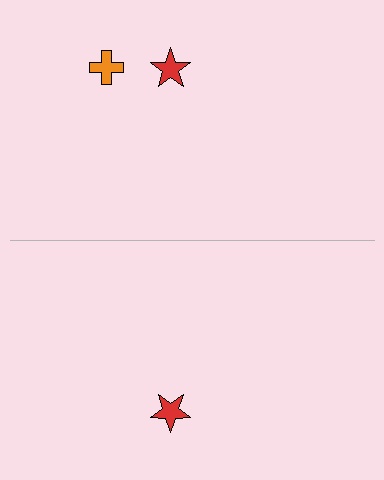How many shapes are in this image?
There are 3 shapes in this image.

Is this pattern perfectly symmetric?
No, the pattern is not perfectly symmetric. A orange cross is missing from the bottom side.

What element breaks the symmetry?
A orange cross is missing from the bottom side.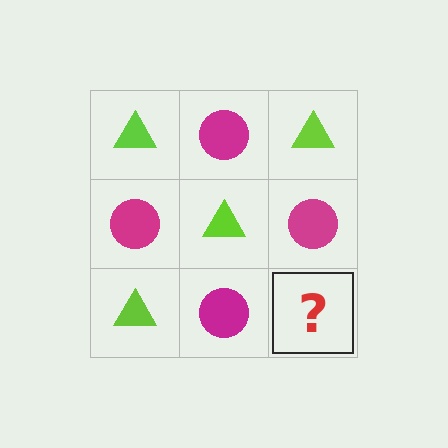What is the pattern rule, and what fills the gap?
The rule is that it alternates lime triangle and magenta circle in a checkerboard pattern. The gap should be filled with a lime triangle.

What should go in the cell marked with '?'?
The missing cell should contain a lime triangle.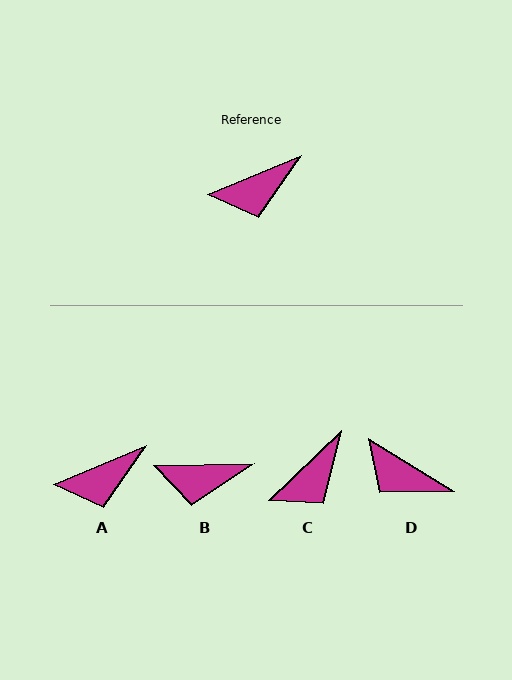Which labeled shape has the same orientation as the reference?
A.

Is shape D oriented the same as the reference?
No, it is off by about 54 degrees.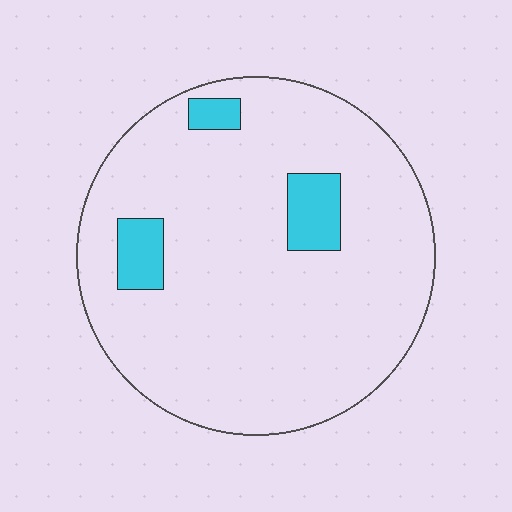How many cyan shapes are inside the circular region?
3.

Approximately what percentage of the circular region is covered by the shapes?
Approximately 10%.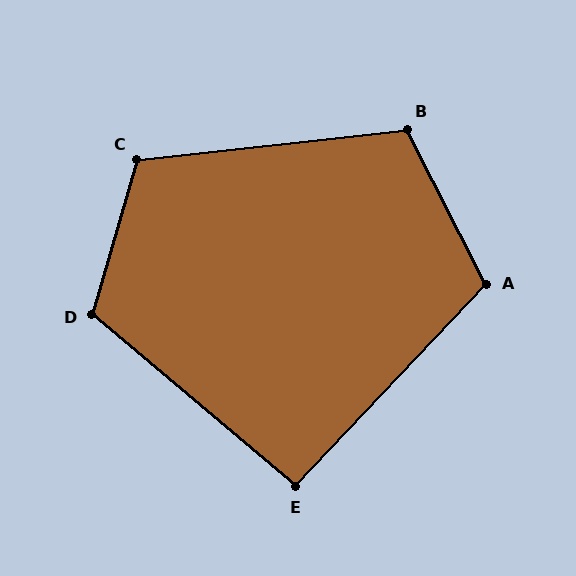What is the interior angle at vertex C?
Approximately 113 degrees (obtuse).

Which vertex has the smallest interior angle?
E, at approximately 93 degrees.